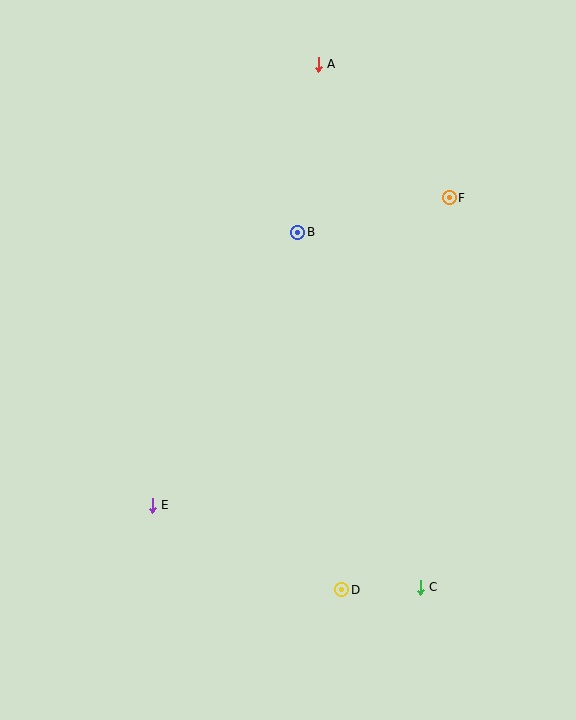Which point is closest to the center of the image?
Point B at (298, 232) is closest to the center.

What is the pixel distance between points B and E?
The distance between B and E is 309 pixels.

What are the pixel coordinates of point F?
Point F is at (449, 198).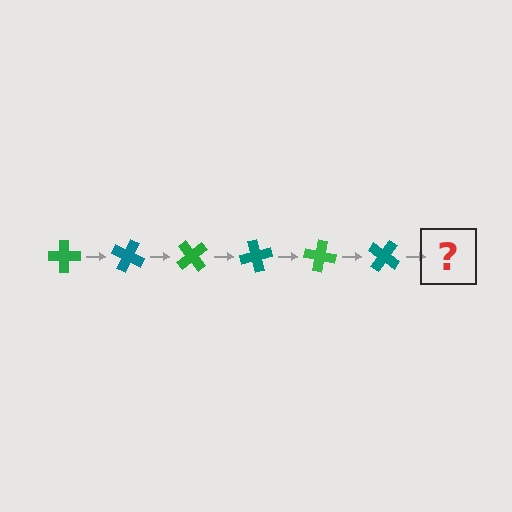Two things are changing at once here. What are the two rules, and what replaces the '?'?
The two rules are that it rotates 25 degrees each step and the color cycles through green and teal. The '?' should be a green cross, rotated 150 degrees from the start.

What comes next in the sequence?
The next element should be a green cross, rotated 150 degrees from the start.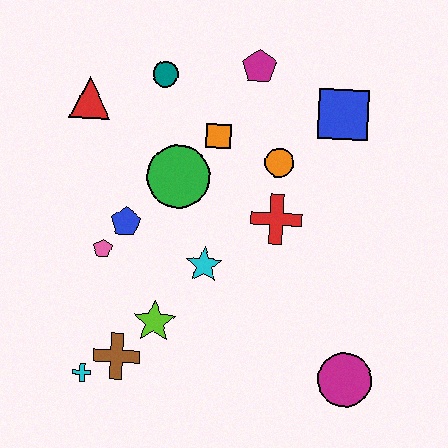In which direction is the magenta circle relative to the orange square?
The magenta circle is below the orange square.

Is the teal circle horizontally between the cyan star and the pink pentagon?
Yes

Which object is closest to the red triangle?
The teal circle is closest to the red triangle.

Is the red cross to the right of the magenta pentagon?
Yes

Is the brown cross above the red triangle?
No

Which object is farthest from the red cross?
The cyan cross is farthest from the red cross.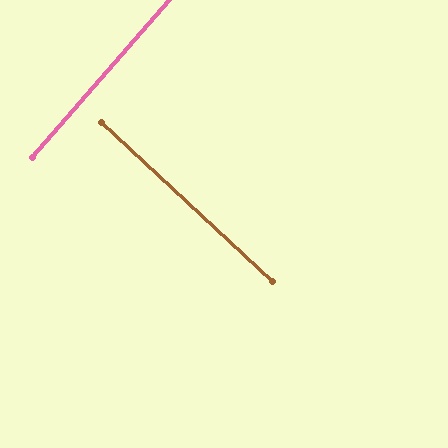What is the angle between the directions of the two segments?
Approximately 88 degrees.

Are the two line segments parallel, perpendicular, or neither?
Perpendicular — they meet at approximately 88°.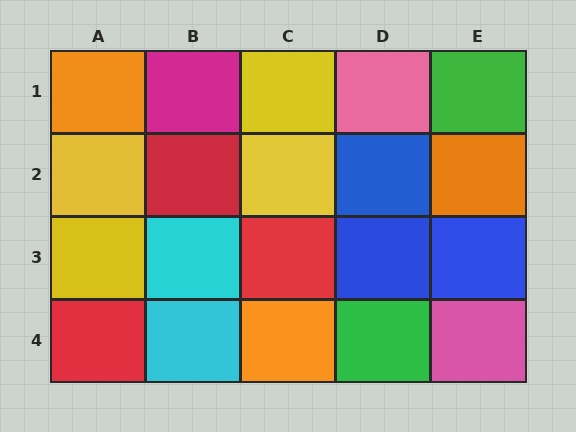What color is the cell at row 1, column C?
Yellow.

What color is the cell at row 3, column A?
Yellow.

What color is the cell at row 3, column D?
Blue.